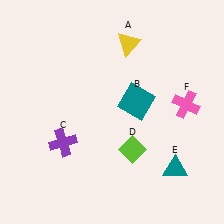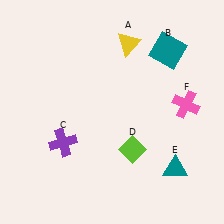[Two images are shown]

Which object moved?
The teal square (B) moved up.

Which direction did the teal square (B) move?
The teal square (B) moved up.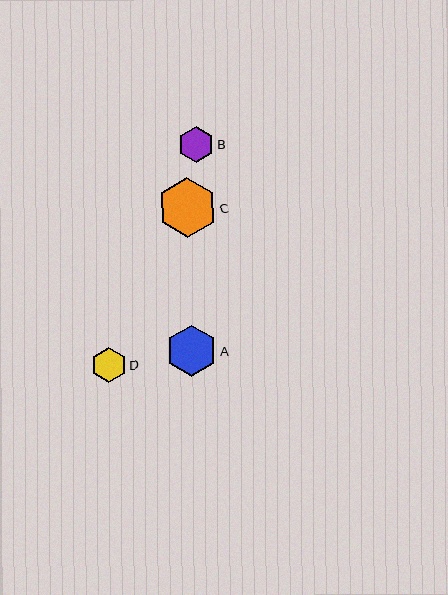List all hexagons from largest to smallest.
From largest to smallest: C, A, B, D.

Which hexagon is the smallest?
Hexagon D is the smallest with a size of approximately 35 pixels.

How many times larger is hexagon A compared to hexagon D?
Hexagon A is approximately 1.5 times the size of hexagon D.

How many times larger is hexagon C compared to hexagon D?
Hexagon C is approximately 1.7 times the size of hexagon D.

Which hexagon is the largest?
Hexagon C is the largest with a size of approximately 59 pixels.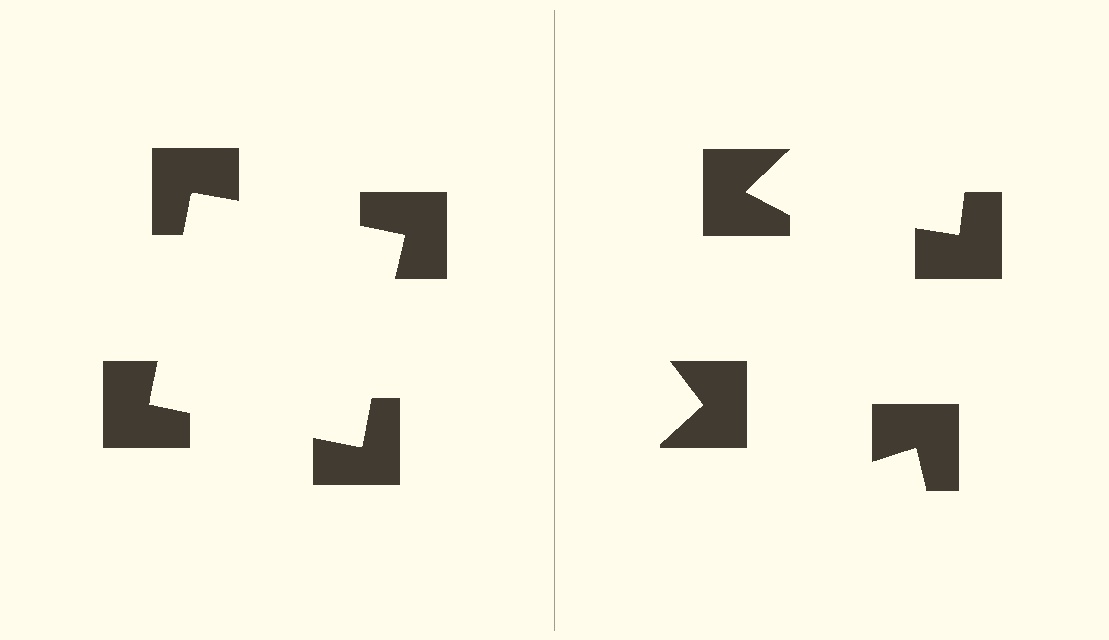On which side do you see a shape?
An illusory square appears on the left side. On the right side the wedge cuts are rotated, so no coherent shape forms.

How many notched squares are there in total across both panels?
8 — 4 on each side.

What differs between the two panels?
The notched squares are positioned identically on both sides; only the wedge orientations differ. On the left they align to a square; on the right they are misaligned.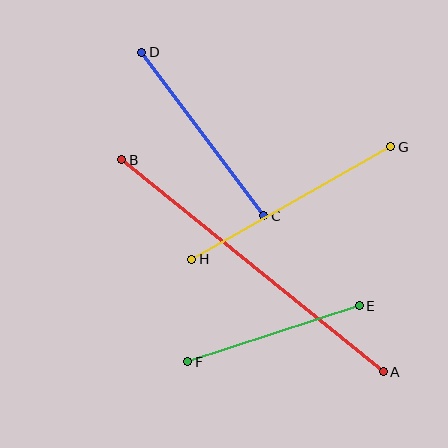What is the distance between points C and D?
The distance is approximately 204 pixels.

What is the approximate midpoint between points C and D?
The midpoint is at approximately (203, 134) pixels.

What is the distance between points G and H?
The distance is approximately 228 pixels.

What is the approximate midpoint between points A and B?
The midpoint is at approximately (253, 266) pixels.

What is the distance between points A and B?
The distance is approximately 336 pixels.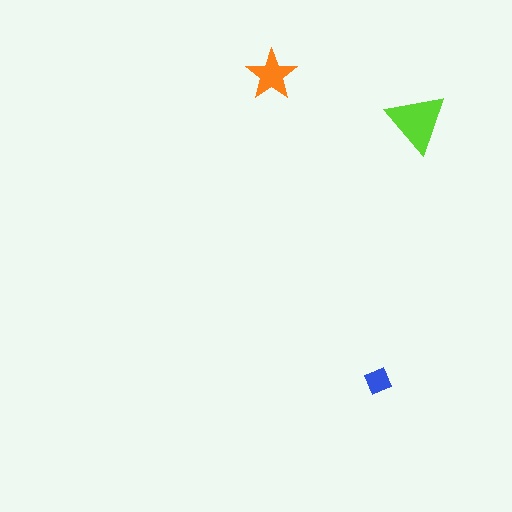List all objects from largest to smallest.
The lime triangle, the orange star, the blue diamond.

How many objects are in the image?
There are 3 objects in the image.